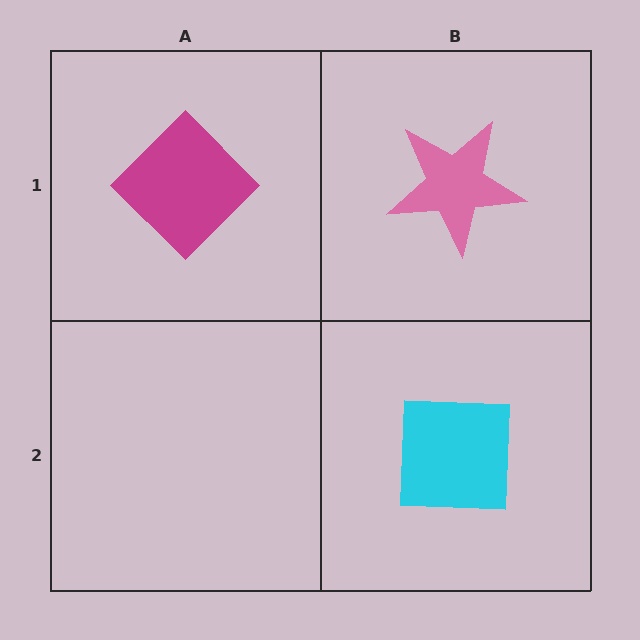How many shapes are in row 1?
2 shapes.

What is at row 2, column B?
A cyan square.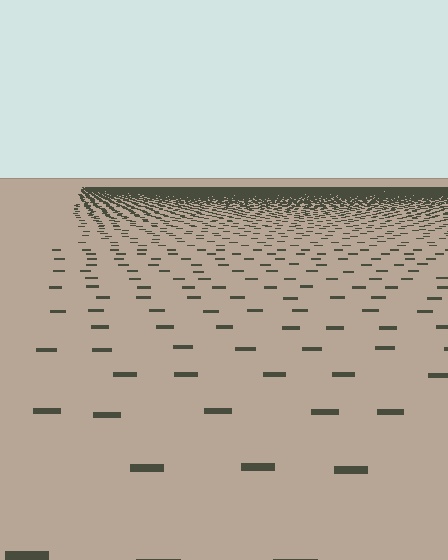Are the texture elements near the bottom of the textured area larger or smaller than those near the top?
Larger. Near the bottom, elements are closer to the viewer and appear at a bigger on-screen size.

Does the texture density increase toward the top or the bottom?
Density increases toward the top.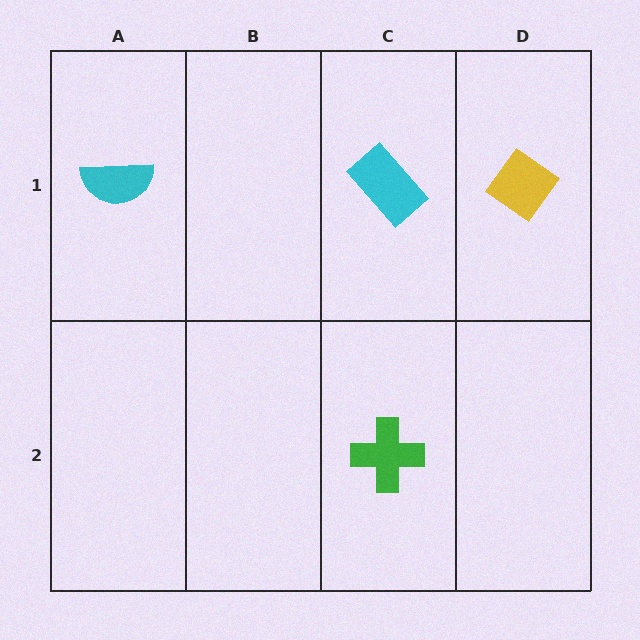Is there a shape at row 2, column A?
No, that cell is empty.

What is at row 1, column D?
A yellow diamond.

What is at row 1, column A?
A cyan semicircle.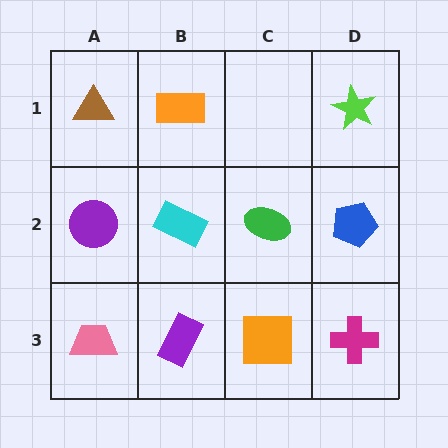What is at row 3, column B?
A purple rectangle.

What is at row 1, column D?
A lime star.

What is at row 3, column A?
A pink trapezoid.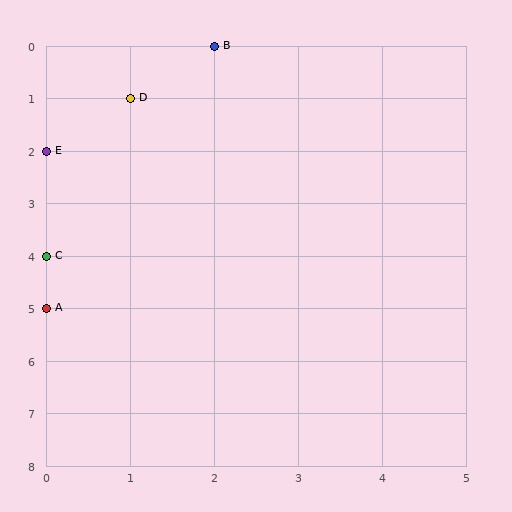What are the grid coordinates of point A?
Point A is at grid coordinates (0, 5).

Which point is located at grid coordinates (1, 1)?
Point D is at (1, 1).